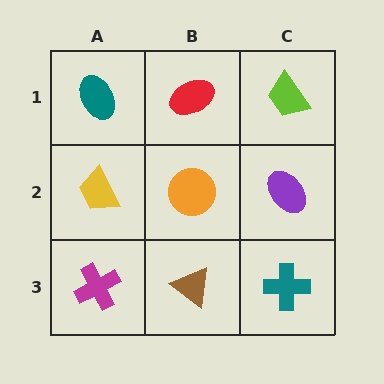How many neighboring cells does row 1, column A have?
2.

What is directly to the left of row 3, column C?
A brown triangle.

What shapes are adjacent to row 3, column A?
A yellow trapezoid (row 2, column A), a brown triangle (row 3, column B).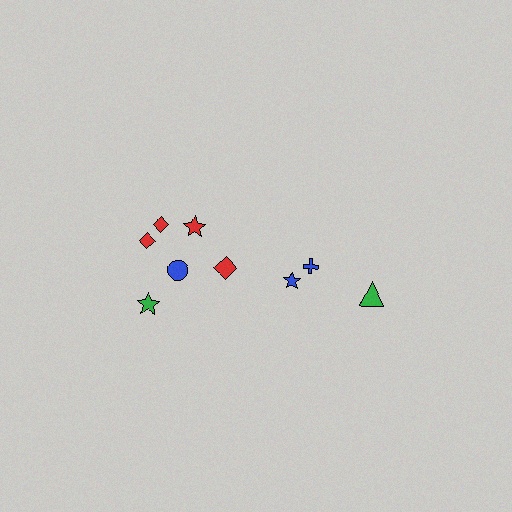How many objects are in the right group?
There are 3 objects.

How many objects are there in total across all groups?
There are 9 objects.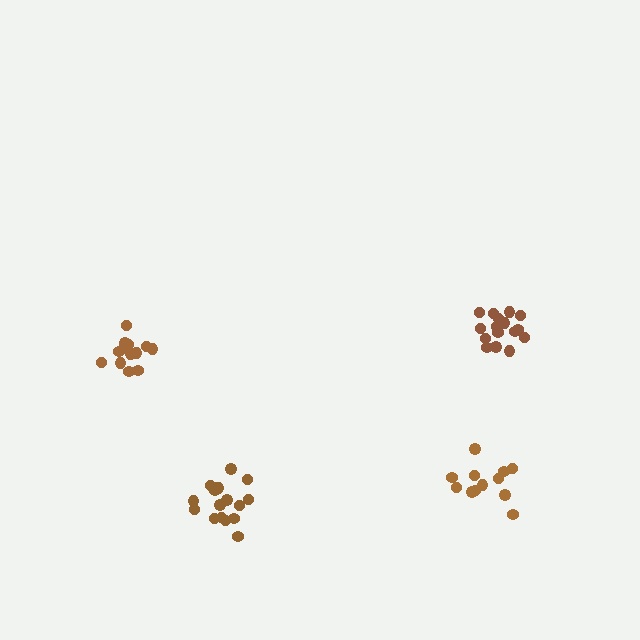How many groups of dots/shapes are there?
There are 4 groups.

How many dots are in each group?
Group 1: 17 dots, Group 2: 17 dots, Group 3: 12 dots, Group 4: 14 dots (60 total).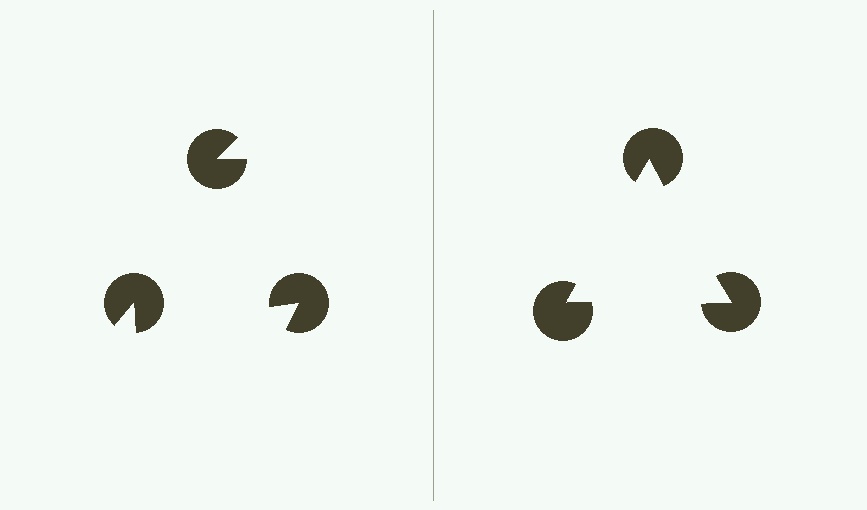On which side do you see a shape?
An illusory triangle appears on the right side. On the left side the wedge cuts are rotated, so no coherent shape forms.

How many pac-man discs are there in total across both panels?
6 — 3 on each side.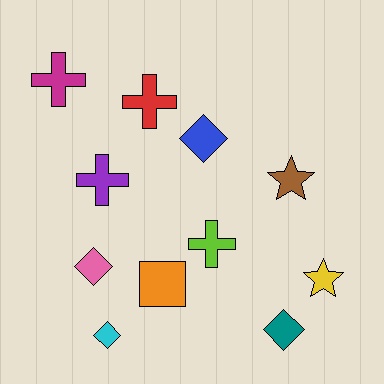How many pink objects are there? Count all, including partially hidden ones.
There is 1 pink object.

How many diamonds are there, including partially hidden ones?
There are 4 diamonds.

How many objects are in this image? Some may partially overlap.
There are 11 objects.